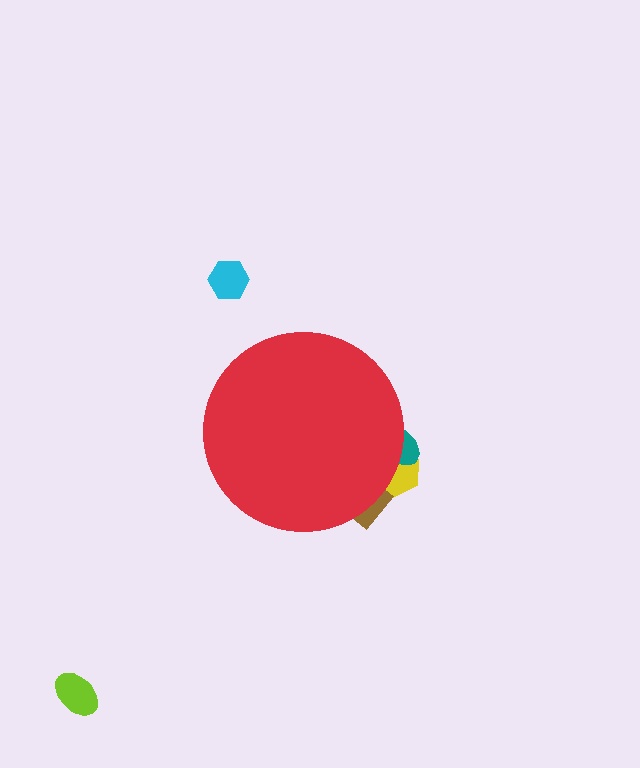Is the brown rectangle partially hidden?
Yes, the brown rectangle is partially hidden behind the red circle.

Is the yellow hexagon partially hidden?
Yes, the yellow hexagon is partially hidden behind the red circle.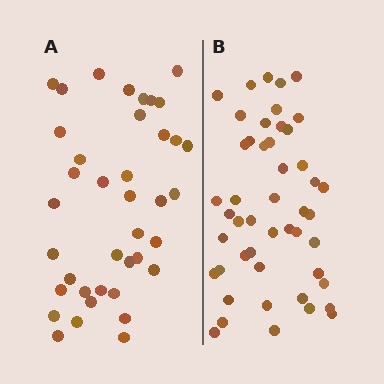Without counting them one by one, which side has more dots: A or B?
Region B (the right region) has more dots.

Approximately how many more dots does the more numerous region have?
Region B has roughly 8 or so more dots than region A.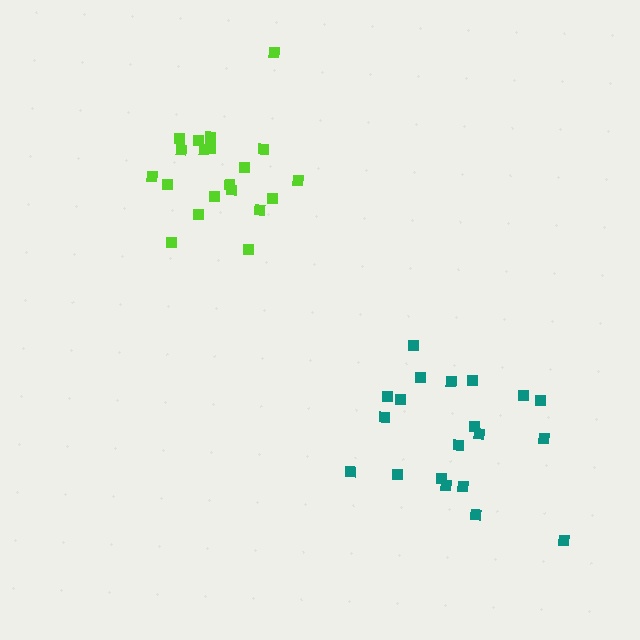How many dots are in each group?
Group 1: 20 dots, Group 2: 20 dots (40 total).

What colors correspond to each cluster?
The clusters are colored: lime, teal.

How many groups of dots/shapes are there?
There are 2 groups.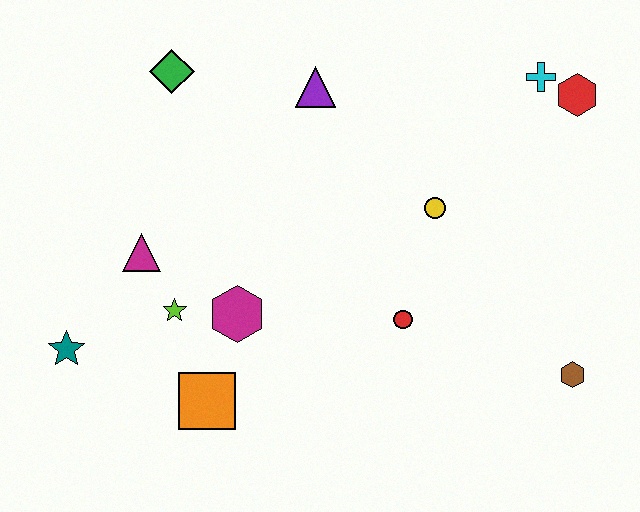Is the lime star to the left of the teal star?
No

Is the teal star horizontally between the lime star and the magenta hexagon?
No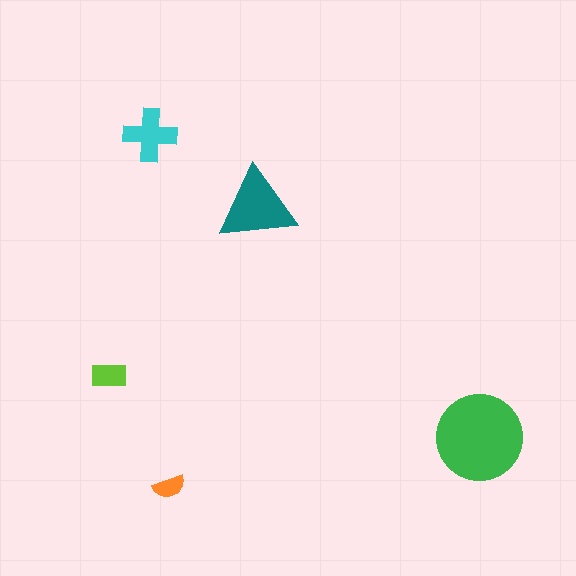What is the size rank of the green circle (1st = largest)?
1st.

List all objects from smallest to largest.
The orange semicircle, the lime rectangle, the cyan cross, the teal triangle, the green circle.